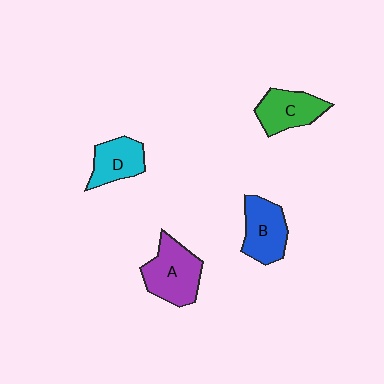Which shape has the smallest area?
Shape D (cyan).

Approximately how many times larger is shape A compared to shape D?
Approximately 1.4 times.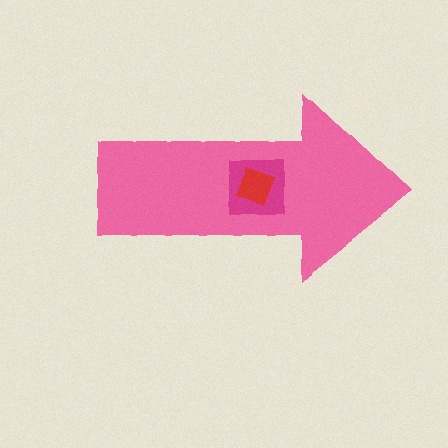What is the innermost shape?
The red diamond.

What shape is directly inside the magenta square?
The red diamond.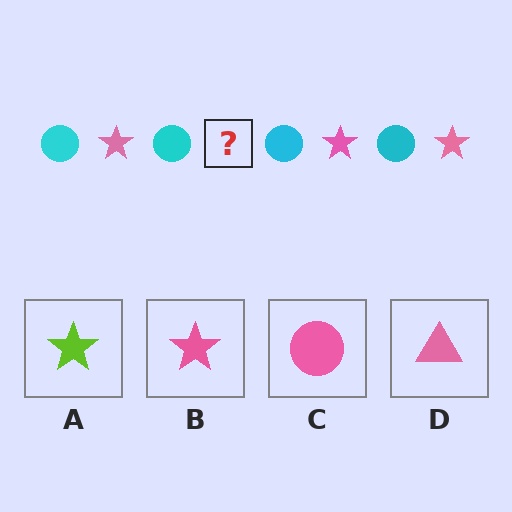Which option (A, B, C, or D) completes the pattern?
B.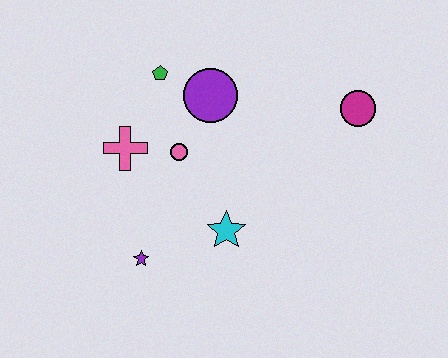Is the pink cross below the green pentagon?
Yes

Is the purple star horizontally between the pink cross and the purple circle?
Yes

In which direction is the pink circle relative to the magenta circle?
The pink circle is to the left of the magenta circle.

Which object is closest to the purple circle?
The green pentagon is closest to the purple circle.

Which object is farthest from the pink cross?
The magenta circle is farthest from the pink cross.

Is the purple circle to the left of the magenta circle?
Yes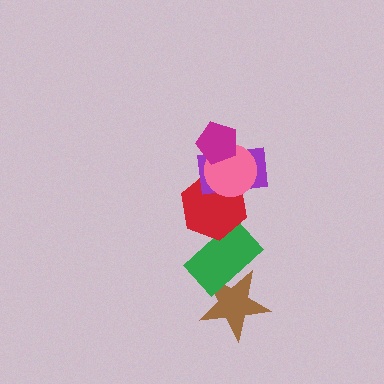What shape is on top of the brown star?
The green rectangle is on top of the brown star.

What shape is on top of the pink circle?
The magenta pentagon is on top of the pink circle.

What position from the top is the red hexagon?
The red hexagon is 4th from the top.